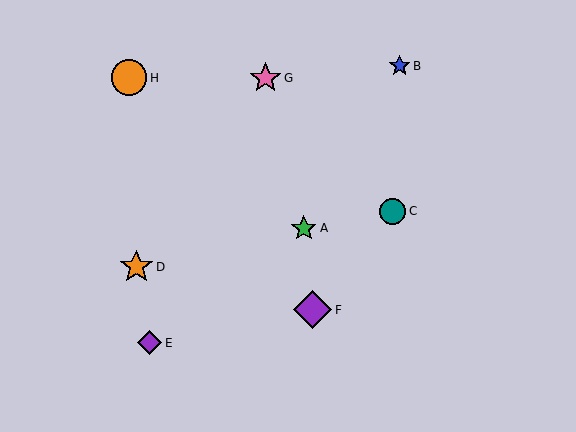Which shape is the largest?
The purple diamond (labeled F) is the largest.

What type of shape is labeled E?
Shape E is a purple diamond.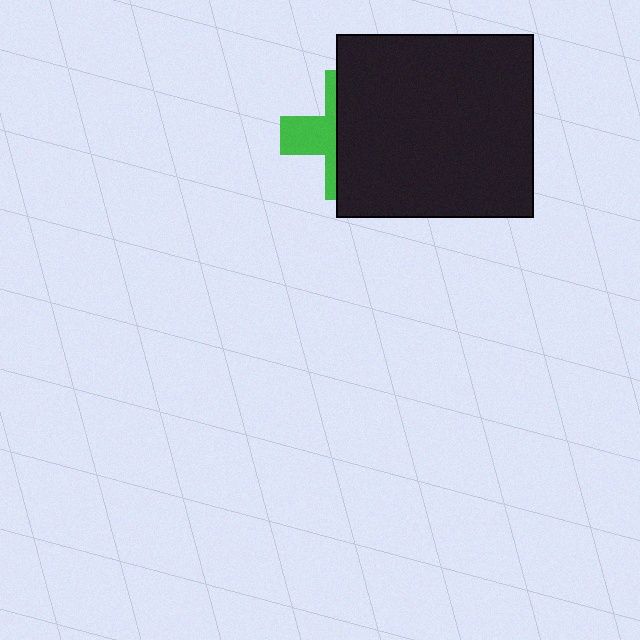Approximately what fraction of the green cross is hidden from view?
Roughly 64% of the green cross is hidden behind the black rectangle.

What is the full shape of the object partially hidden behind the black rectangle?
The partially hidden object is a green cross.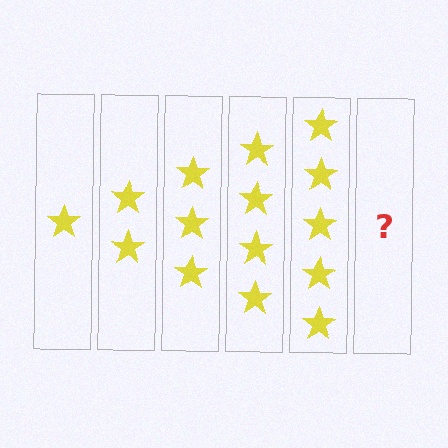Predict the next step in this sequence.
The next step is 6 stars.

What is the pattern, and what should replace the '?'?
The pattern is that each step adds one more star. The '?' should be 6 stars.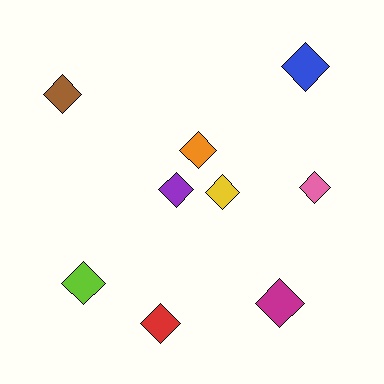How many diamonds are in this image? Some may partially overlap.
There are 9 diamonds.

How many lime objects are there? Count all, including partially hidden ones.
There is 1 lime object.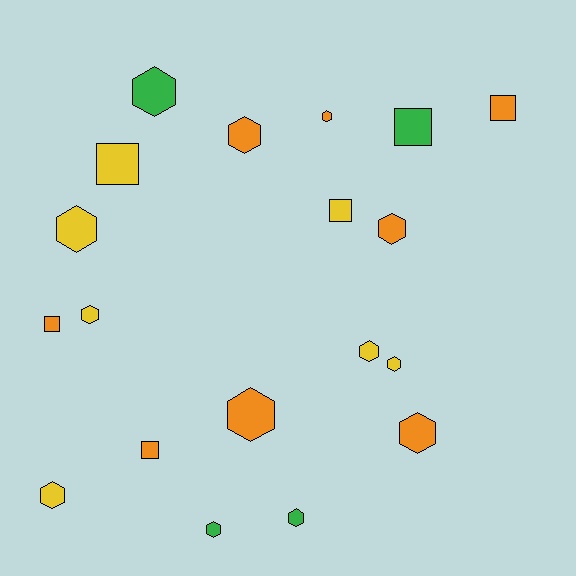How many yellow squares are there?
There are 2 yellow squares.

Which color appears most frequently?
Orange, with 8 objects.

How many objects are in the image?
There are 19 objects.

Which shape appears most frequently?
Hexagon, with 13 objects.